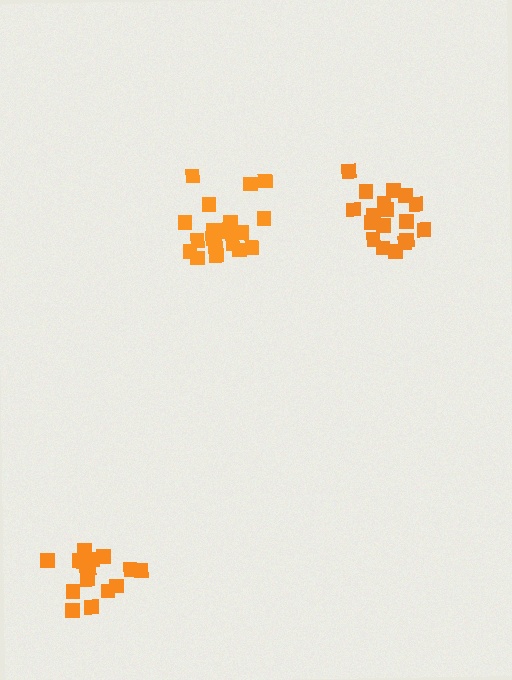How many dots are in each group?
Group 1: 21 dots, Group 2: 18 dots, Group 3: 16 dots (55 total).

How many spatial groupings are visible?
There are 3 spatial groupings.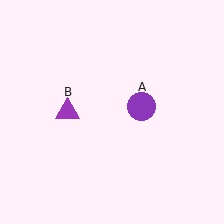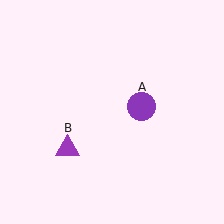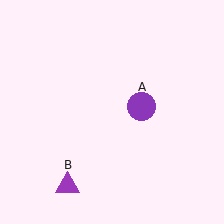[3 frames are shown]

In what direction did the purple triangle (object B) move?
The purple triangle (object B) moved down.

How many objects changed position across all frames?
1 object changed position: purple triangle (object B).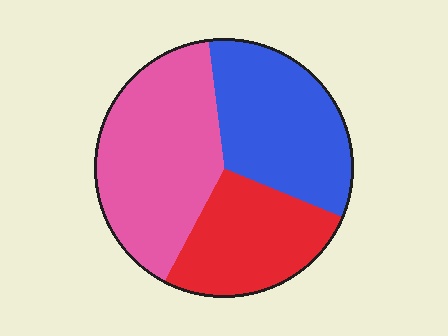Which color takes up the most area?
Pink, at roughly 40%.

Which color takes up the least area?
Red, at roughly 25%.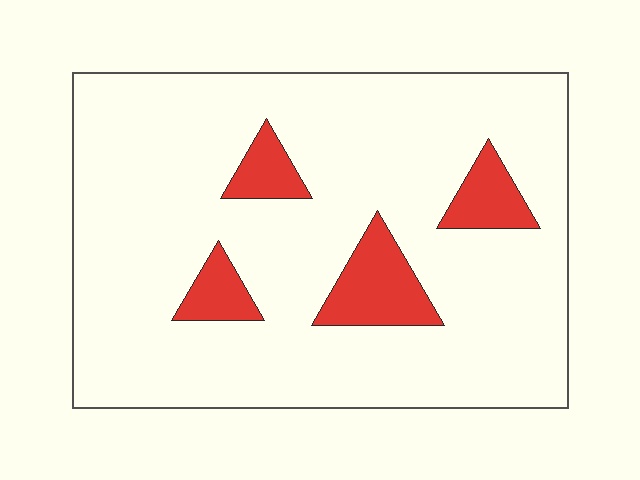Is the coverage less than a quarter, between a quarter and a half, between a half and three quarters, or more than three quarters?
Less than a quarter.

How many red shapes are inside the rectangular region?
4.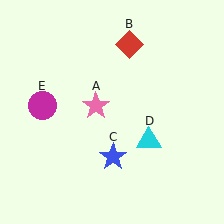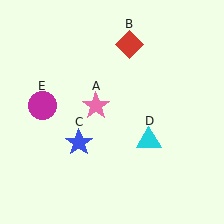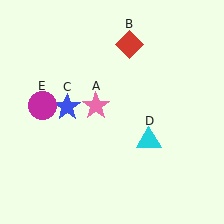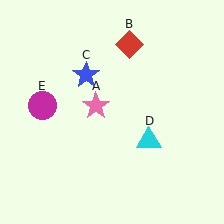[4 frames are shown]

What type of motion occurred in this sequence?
The blue star (object C) rotated clockwise around the center of the scene.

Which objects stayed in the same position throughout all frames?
Pink star (object A) and red diamond (object B) and cyan triangle (object D) and magenta circle (object E) remained stationary.